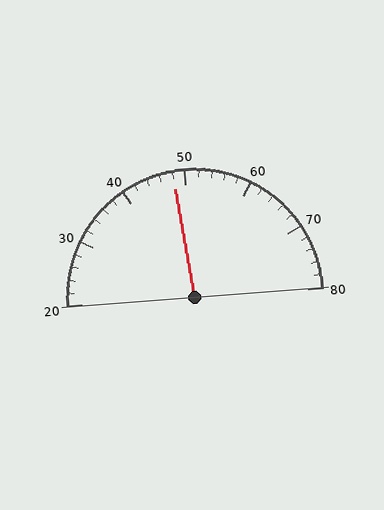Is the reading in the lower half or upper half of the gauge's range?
The reading is in the lower half of the range (20 to 80).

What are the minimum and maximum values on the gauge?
The gauge ranges from 20 to 80.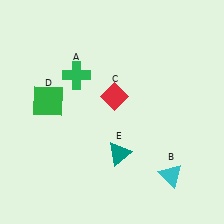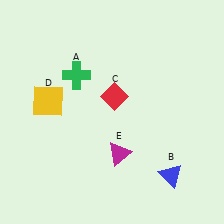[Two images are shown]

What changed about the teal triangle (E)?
In Image 1, E is teal. In Image 2, it changed to magenta.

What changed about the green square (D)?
In Image 1, D is green. In Image 2, it changed to yellow.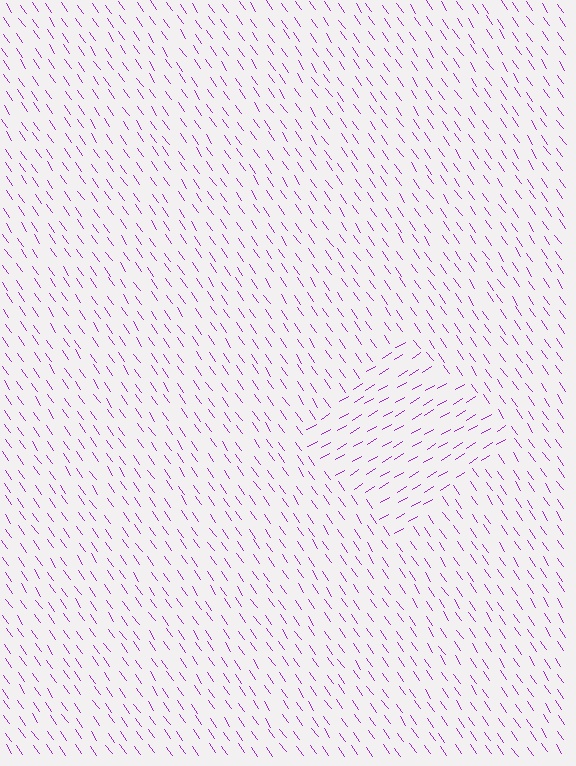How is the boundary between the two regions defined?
The boundary is defined purely by a change in line orientation (approximately 86 degrees difference). All lines are the same color and thickness.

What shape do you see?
I see a diamond.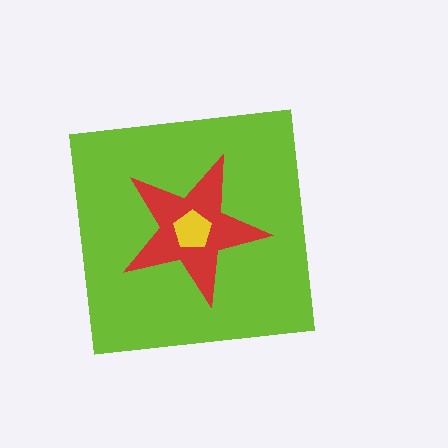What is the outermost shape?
The lime square.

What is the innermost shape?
The yellow pentagon.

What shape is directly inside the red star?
The yellow pentagon.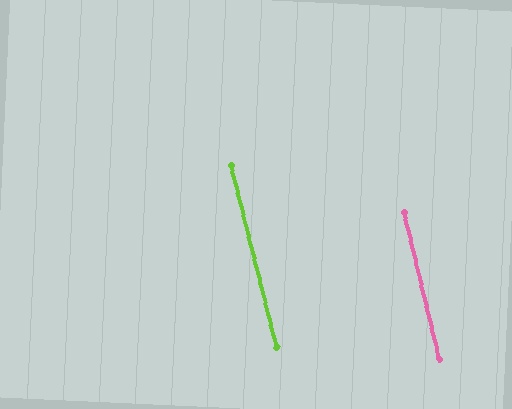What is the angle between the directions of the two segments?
Approximately 1 degree.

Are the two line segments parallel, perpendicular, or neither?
Parallel — their directions differ by only 0.7°.